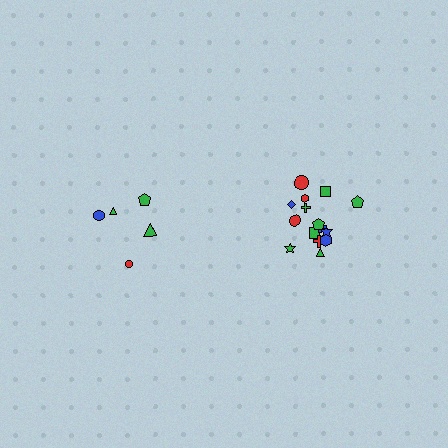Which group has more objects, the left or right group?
The right group.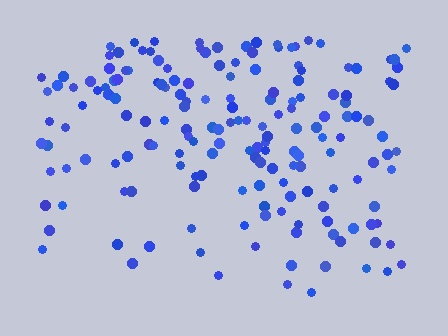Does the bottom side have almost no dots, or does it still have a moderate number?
Still a moderate number, just noticeably fewer than the top.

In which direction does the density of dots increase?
From bottom to top, with the top side densest.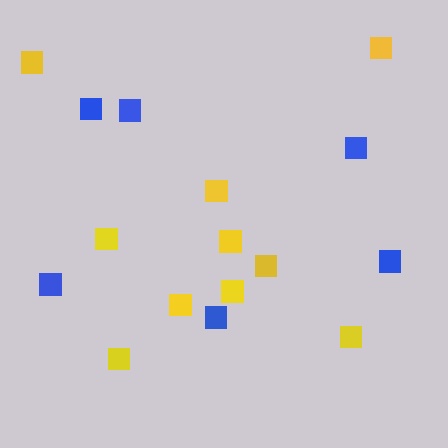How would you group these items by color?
There are 2 groups: one group of blue squares (6) and one group of yellow squares (10).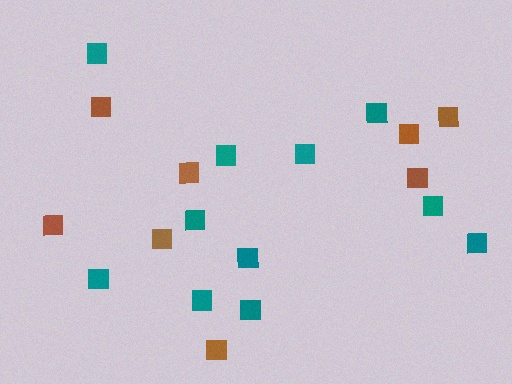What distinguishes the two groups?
There are 2 groups: one group of brown squares (8) and one group of teal squares (11).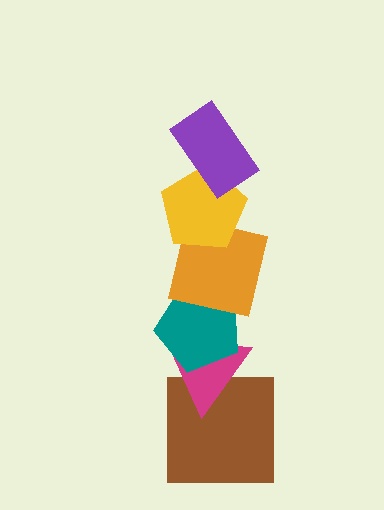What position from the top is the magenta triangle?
The magenta triangle is 5th from the top.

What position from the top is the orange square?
The orange square is 3rd from the top.